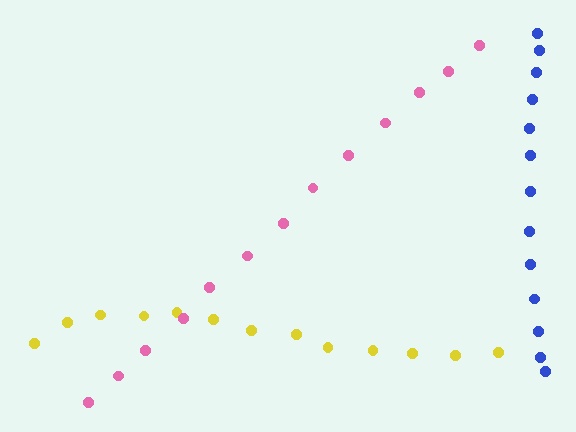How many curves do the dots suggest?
There are 3 distinct paths.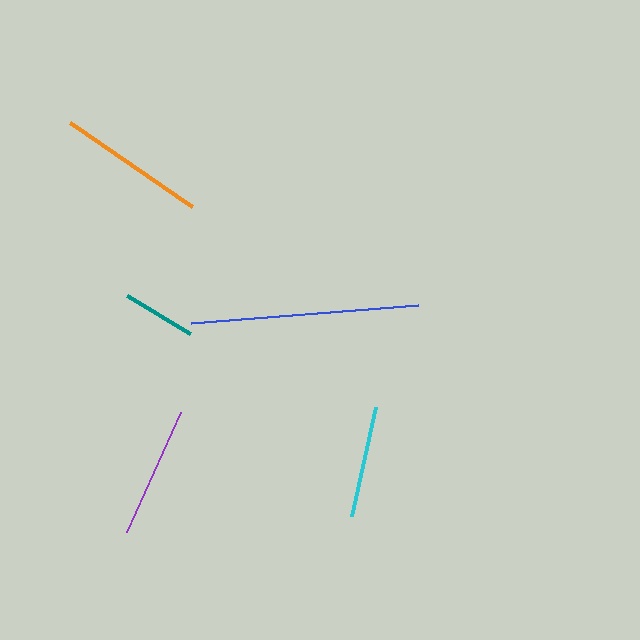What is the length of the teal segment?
The teal segment is approximately 74 pixels long.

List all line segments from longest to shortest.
From longest to shortest: blue, orange, purple, cyan, teal.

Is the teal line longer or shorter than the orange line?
The orange line is longer than the teal line.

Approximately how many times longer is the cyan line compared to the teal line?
The cyan line is approximately 1.5 times the length of the teal line.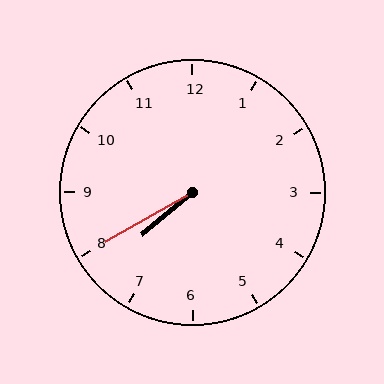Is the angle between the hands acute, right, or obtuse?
It is acute.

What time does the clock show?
7:40.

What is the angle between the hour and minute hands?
Approximately 10 degrees.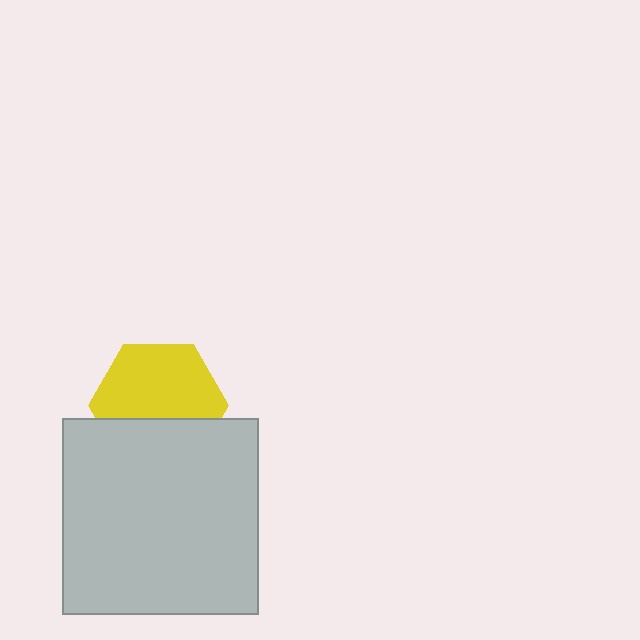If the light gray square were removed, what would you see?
You would see the complete yellow hexagon.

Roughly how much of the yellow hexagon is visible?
About half of it is visible (roughly 62%).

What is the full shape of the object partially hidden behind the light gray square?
The partially hidden object is a yellow hexagon.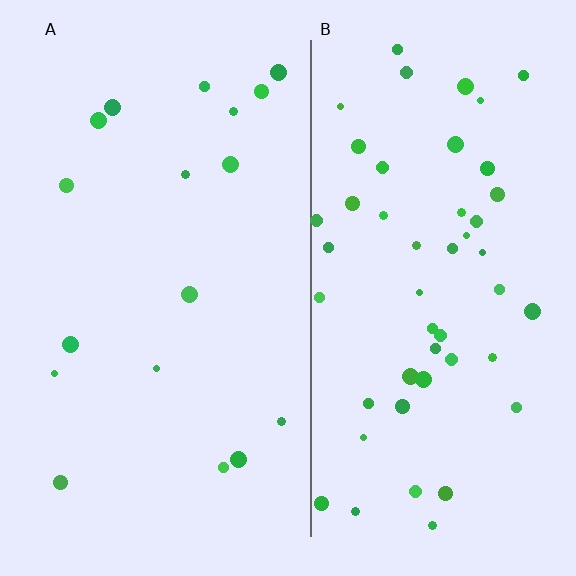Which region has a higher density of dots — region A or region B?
B (the right).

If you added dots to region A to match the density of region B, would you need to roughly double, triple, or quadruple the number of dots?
Approximately triple.